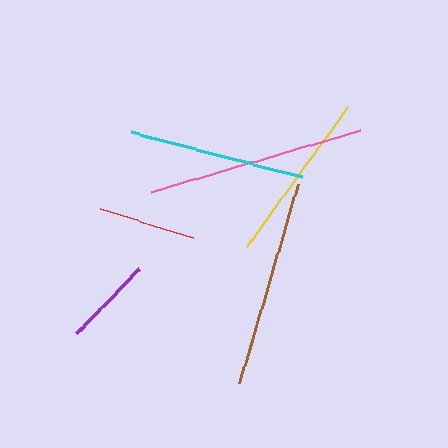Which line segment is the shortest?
The purple line is the shortest at approximately 90 pixels.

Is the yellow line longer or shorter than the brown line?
The brown line is longer than the yellow line.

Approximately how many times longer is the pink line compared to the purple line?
The pink line is approximately 2.4 times the length of the purple line.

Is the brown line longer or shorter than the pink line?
The pink line is longer than the brown line.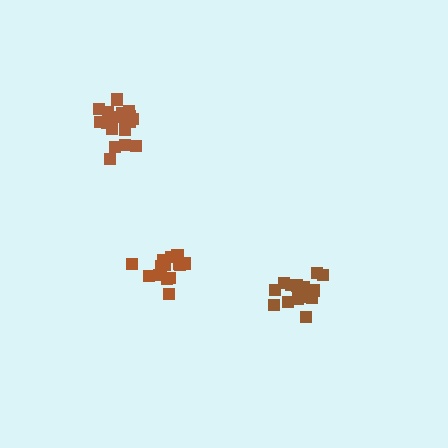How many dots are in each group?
Group 1: 19 dots, Group 2: 18 dots, Group 3: 14 dots (51 total).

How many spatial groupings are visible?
There are 3 spatial groupings.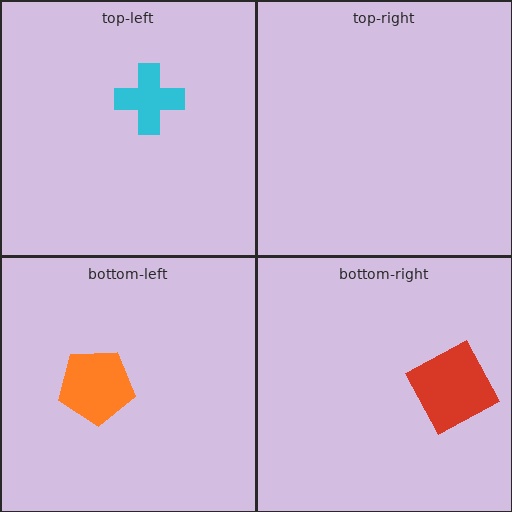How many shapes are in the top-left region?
1.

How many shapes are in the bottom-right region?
1.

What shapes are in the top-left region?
The cyan cross.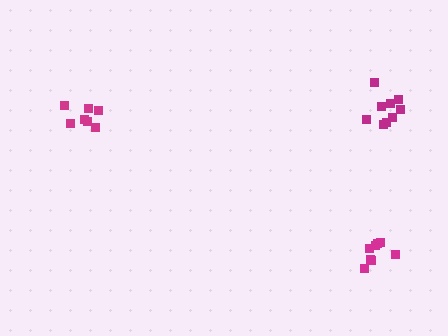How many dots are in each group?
Group 1: 9 dots, Group 2: 7 dots, Group 3: 8 dots (24 total).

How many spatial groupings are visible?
There are 3 spatial groupings.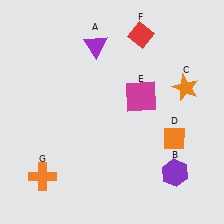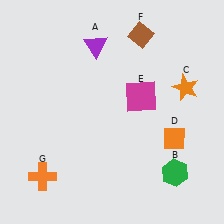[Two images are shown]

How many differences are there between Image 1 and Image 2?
There are 2 differences between the two images.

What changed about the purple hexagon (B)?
In Image 1, B is purple. In Image 2, it changed to green.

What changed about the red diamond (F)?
In Image 1, F is red. In Image 2, it changed to brown.